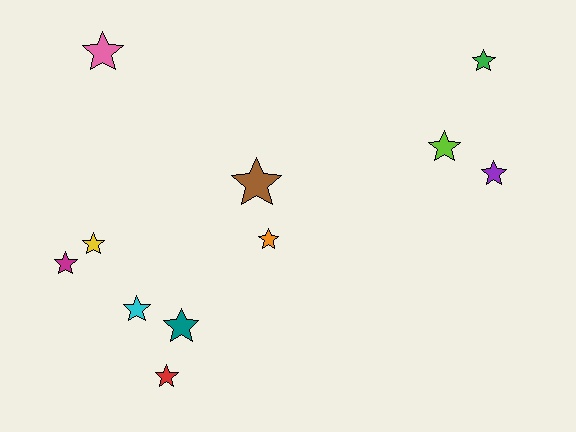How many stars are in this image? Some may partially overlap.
There are 11 stars.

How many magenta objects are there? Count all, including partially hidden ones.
There is 1 magenta object.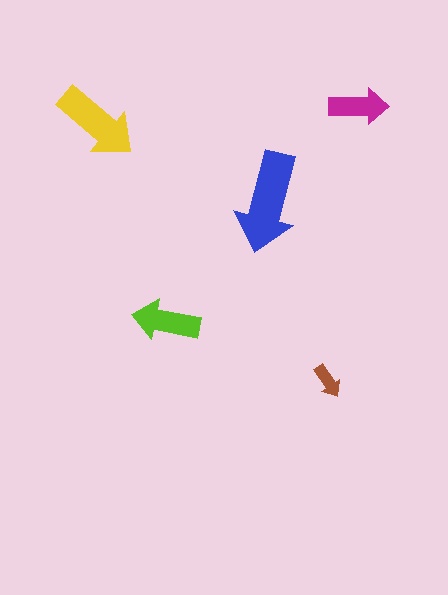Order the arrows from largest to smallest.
the blue one, the yellow one, the lime one, the magenta one, the brown one.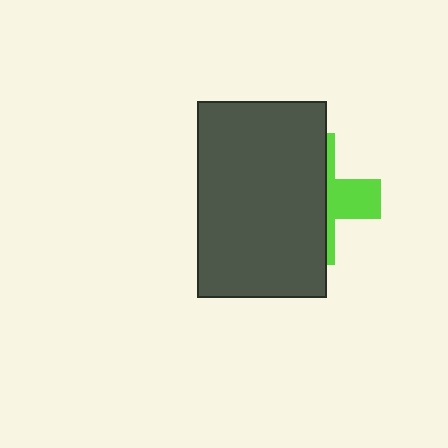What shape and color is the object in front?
The object in front is a dark gray rectangle.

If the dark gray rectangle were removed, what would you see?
You would see the complete lime cross.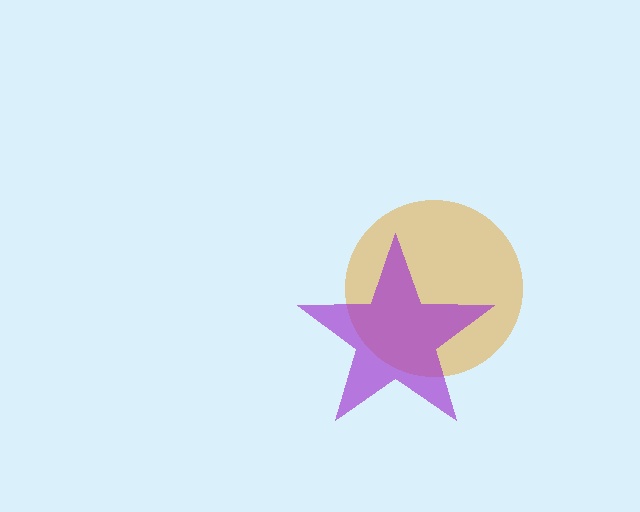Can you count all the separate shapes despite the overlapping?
Yes, there are 2 separate shapes.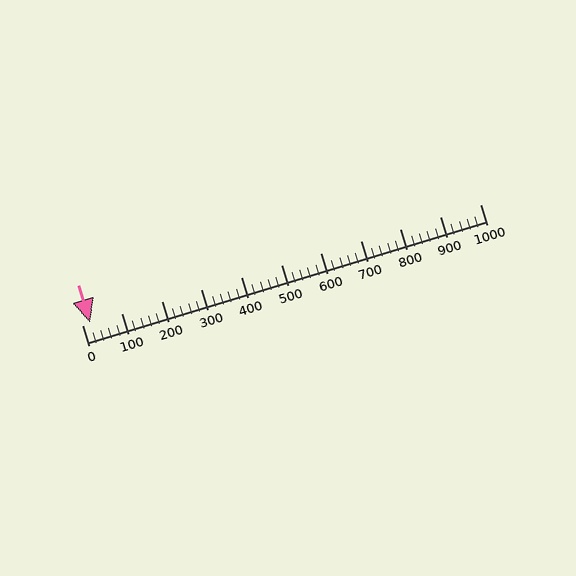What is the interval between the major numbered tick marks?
The major tick marks are spaced 100 units apart.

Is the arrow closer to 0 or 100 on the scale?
The arrow is closer to 0.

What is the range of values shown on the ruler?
The ruler shows values from 0 to 1000.